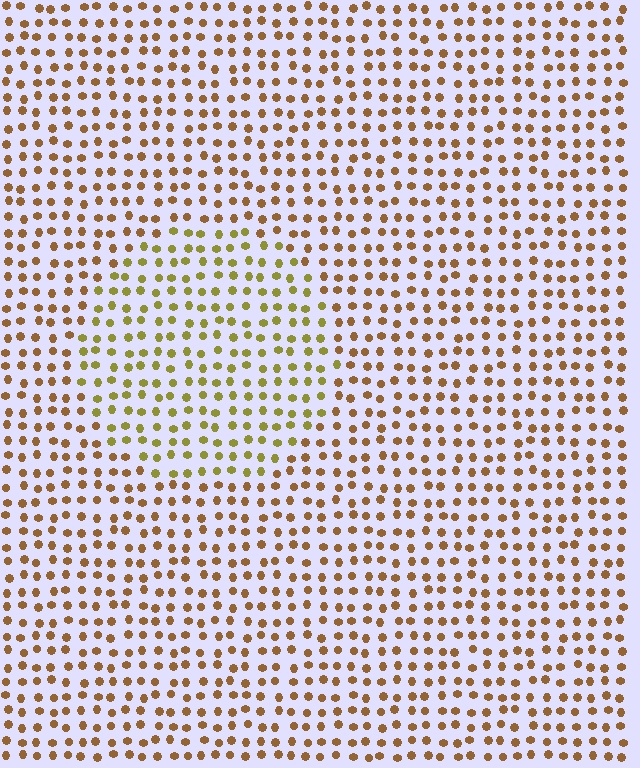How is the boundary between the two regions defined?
The boundary is defined purely by a slight shift in hue (about 33 degrees). Spacing, size, and orientation are identical on both sides.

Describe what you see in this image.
The image is filled with small brown elements in a uniform arrangement. A circle-shaped region is visible where the elements are tinted to a slightly different hue, forming a subtle color boundary.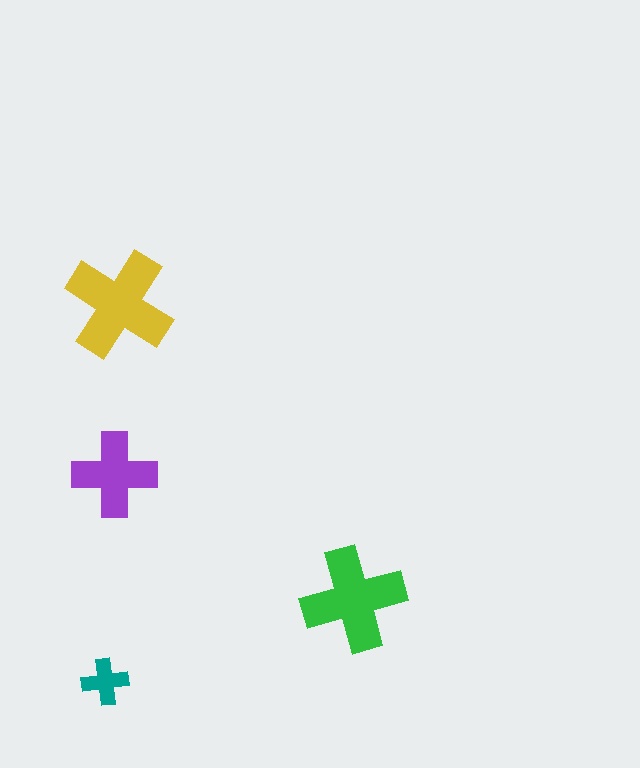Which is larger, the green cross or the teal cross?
The green one.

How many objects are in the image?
There are 4 objects in the image.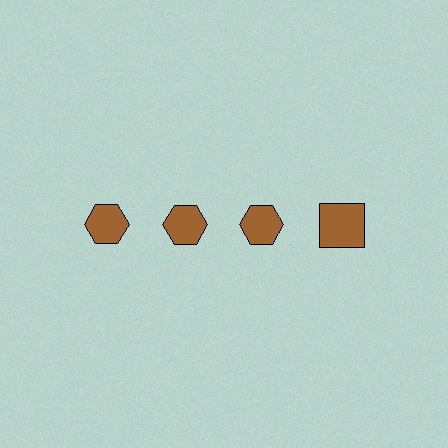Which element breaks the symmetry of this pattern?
The brown square in the top row, second from right column breaks the symmetry. All other shapes are brown hexagons.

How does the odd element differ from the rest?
It has a different shape: square instead of hexagon.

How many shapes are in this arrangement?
There are 4 shapes arranged in a grid pattern.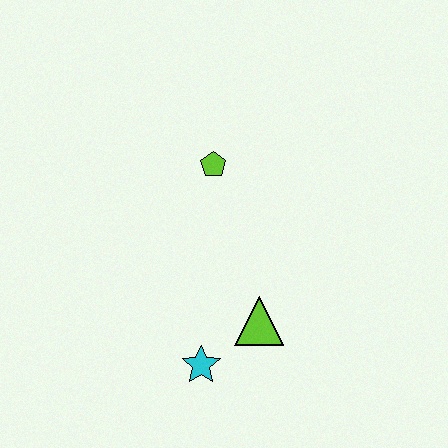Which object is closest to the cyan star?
The lime triangle is closest to the cyan star.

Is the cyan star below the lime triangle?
Yes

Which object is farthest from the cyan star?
The lime pentagon is farthest from the cyan star.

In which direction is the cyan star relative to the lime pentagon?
The cyan star is below the lime pentagon.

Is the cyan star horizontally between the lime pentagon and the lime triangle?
No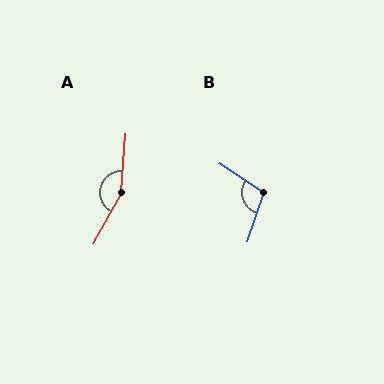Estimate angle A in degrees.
Approximately 156 degrees.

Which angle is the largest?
A, at approximately 156 degrees.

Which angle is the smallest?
B, at approximately 104 degrees.